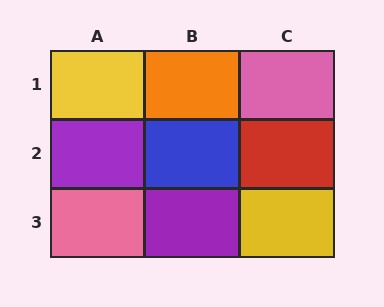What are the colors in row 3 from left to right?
Pink, purple, yellow.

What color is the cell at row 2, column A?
Purple.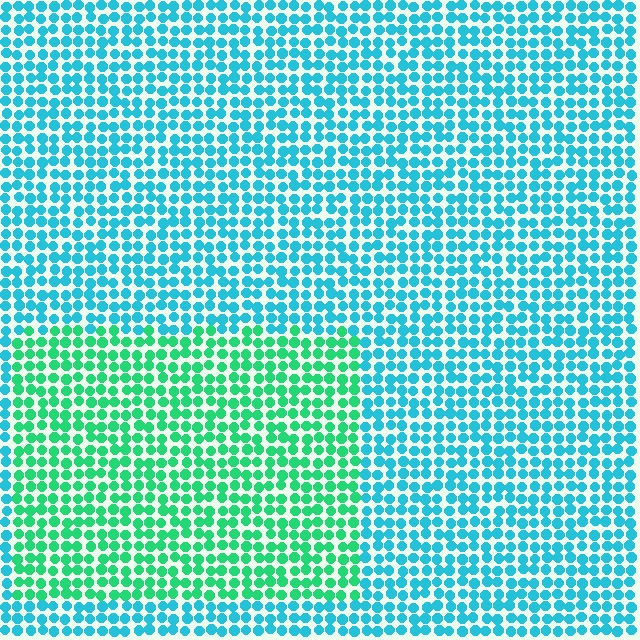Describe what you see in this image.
The image is filled with small cyan elements in a uniform arrangement. A rectangle-shaped region is visible where the elements are tinted to a slightly different hue, forming a subtle color boundary.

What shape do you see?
I see a rectangle.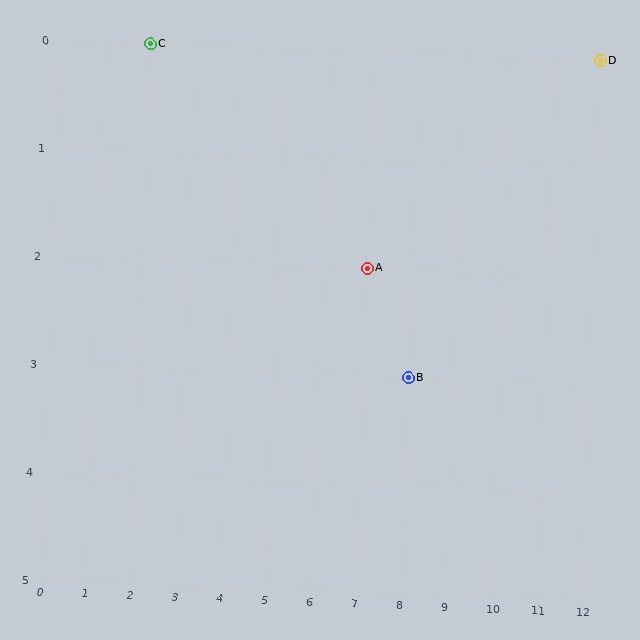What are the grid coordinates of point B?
Point B is at grid coordinates (8, 3).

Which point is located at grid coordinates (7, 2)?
Point A is at (7, 2).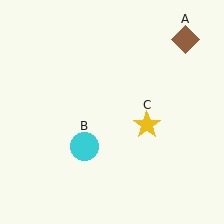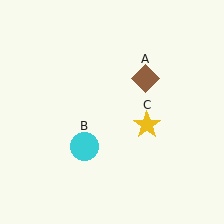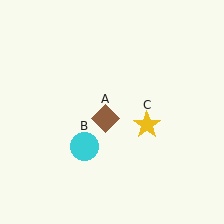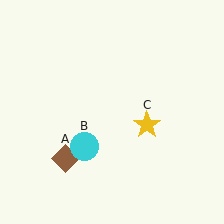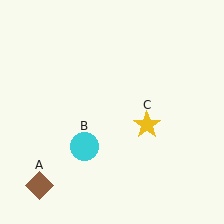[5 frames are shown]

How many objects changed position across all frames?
1 object changed position: brown diamond (object A).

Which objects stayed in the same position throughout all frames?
Cyan circle (object B) and yellow star (object C) remained stationary.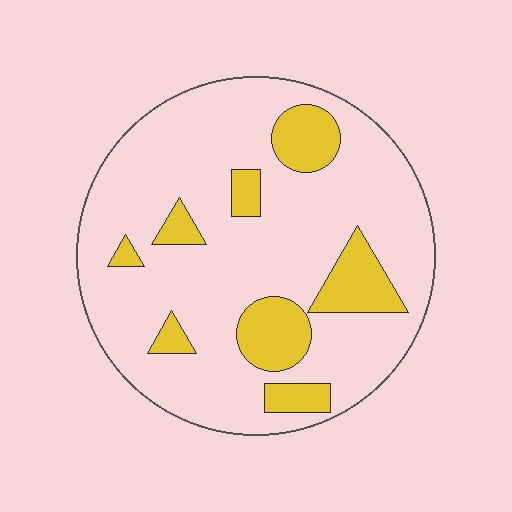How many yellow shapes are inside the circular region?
8.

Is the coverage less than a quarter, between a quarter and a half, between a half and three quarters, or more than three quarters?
Less than a quarter.